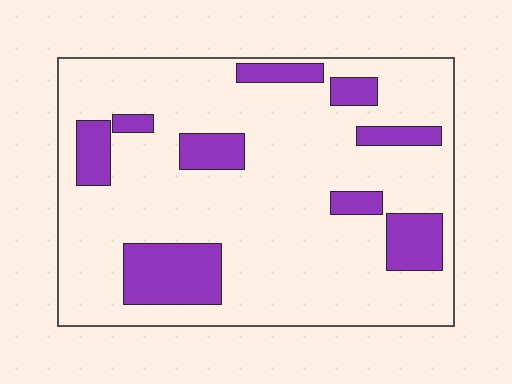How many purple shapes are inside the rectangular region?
9.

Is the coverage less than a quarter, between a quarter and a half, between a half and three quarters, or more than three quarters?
Less than a quarter.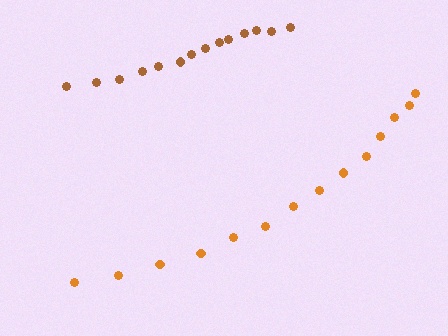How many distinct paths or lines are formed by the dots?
There are 2 distinct paths.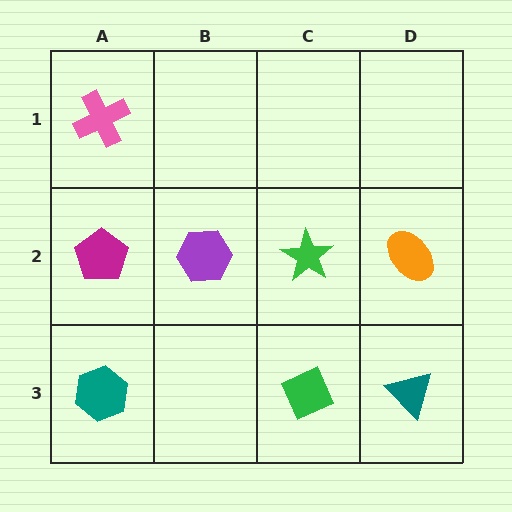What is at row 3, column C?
A green diamond.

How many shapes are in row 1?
1 shape.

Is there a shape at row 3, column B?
No, that cell is empty.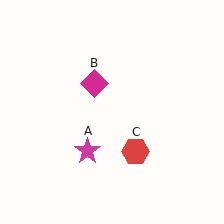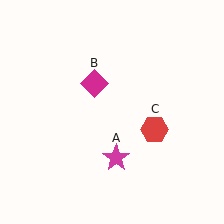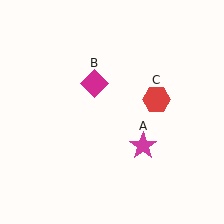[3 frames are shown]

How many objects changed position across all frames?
2 objects changed position: magenta star (object A), red hexagon (object C).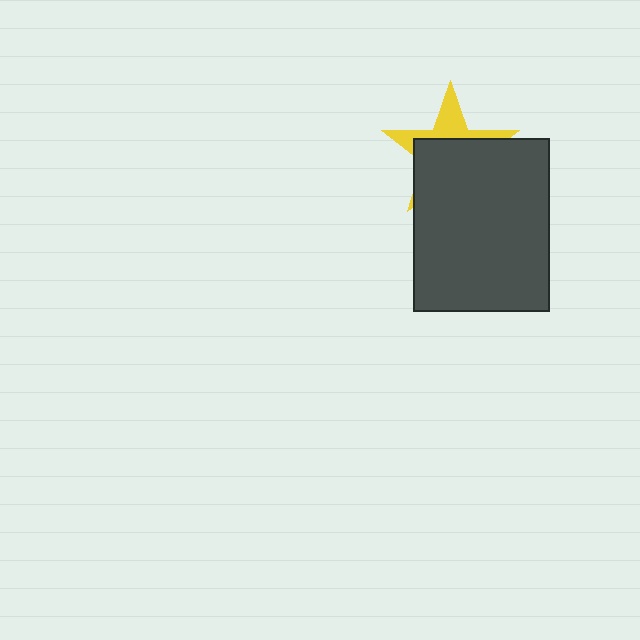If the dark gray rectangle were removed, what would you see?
You would see the complete yellow star.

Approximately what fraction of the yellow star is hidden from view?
Roughly 66% of the yellow star is hidden behind the dark gray rectangle.